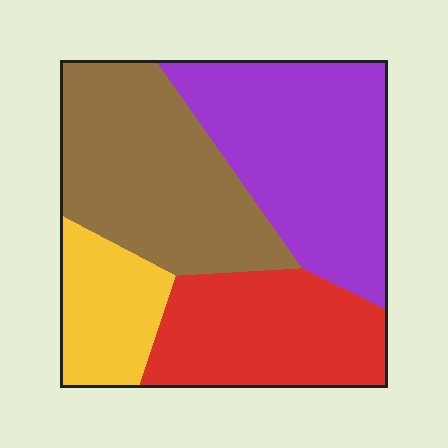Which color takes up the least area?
Yellow, at roughly 15%.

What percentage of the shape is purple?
Purple covers roughly 30% of the shape.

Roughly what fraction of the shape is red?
Red takes up about one quarter (1/4) of the shape.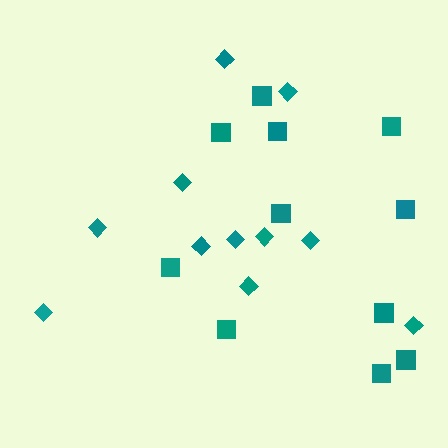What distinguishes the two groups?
There are 2 groups: one group of diamonds (11) and one group of squares (11).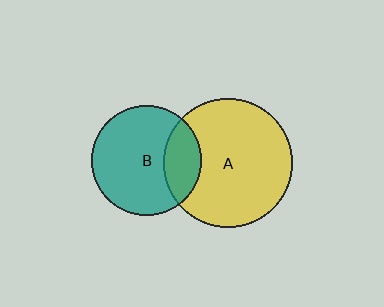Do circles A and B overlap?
Yes.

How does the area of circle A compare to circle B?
Approximately 1.4 times.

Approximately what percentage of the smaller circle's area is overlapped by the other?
Approximately 25%.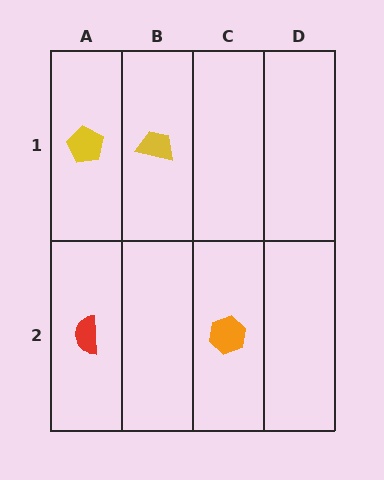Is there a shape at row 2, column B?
No, that cell is empty.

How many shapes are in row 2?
2 shapes.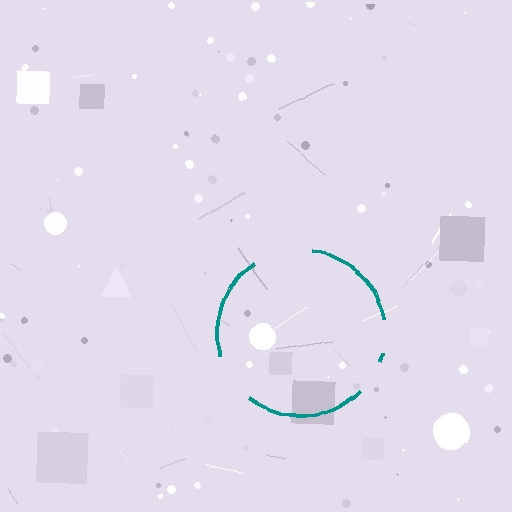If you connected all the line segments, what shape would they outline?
They would outline a circle.